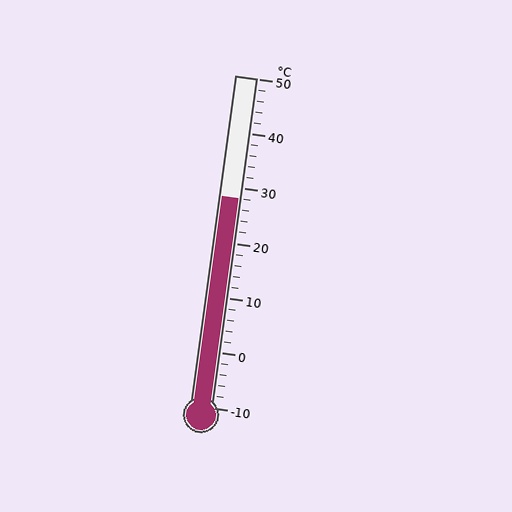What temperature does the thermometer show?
The thermometer shows approximately 28°C.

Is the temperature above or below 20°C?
The temperature is above 20°C.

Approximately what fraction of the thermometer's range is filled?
The thermometer is filled to approximately 65% of its range.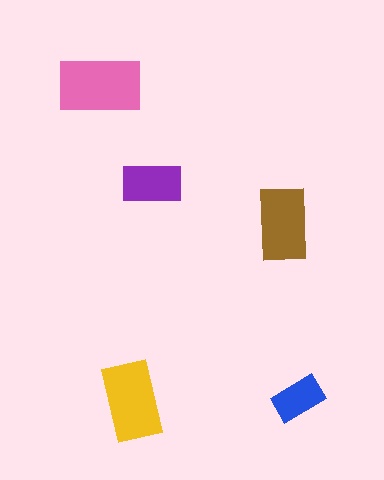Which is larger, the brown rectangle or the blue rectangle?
The brown one.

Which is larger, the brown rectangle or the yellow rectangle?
The yellow one.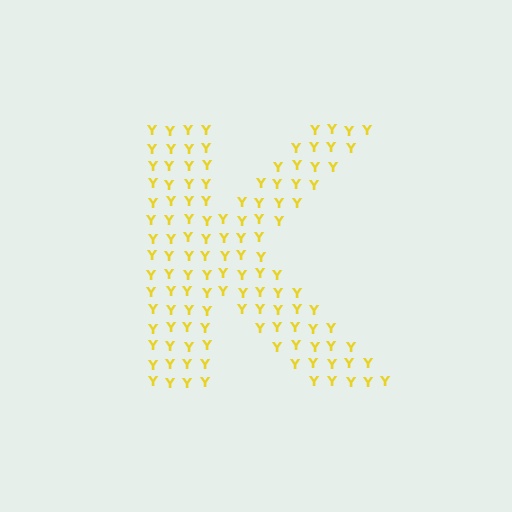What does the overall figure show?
The overall figure shows the letter K.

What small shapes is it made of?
It is made of small letter Y's.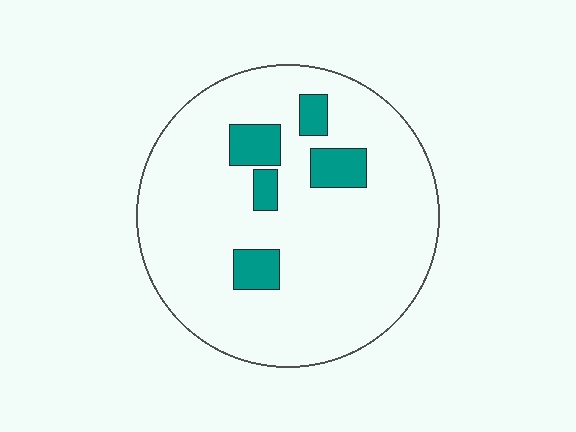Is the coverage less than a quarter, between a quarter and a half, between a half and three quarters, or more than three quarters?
Less than a quarter.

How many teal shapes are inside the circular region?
5.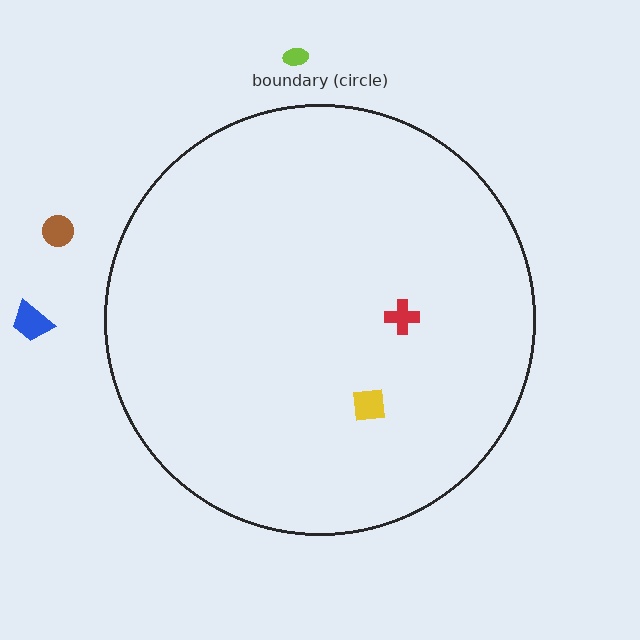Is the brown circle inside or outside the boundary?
Outside.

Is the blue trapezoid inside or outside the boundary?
Outside.